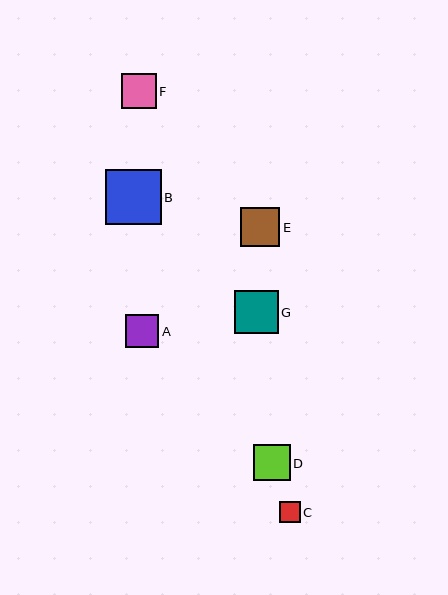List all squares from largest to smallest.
From largest to smallest: B, G, E, D, F, A, C.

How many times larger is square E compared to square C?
Square E is approximately 1.9 times the size of square C.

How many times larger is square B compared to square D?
Square B is approximately 1.5 times the size of square D.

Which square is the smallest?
Square C is the smallest with a size of approximately 21 pixels.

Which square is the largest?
Square B is the largest with a size of approximately 55 pixels.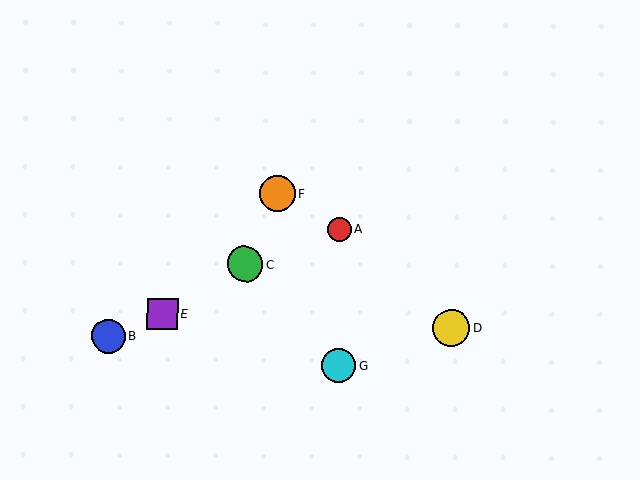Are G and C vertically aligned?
No, G is at x≈339 and C is at x≈245.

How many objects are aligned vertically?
2 objects (A, G) are aligned vertically.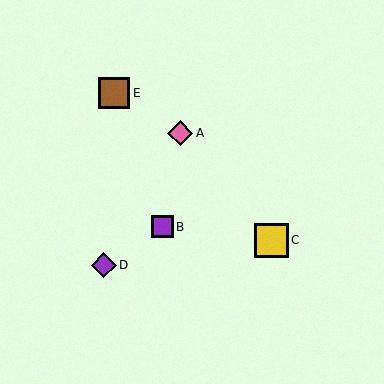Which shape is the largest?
The yellow square (labeled C) is the largest.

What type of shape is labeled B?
Shape B is a purple square.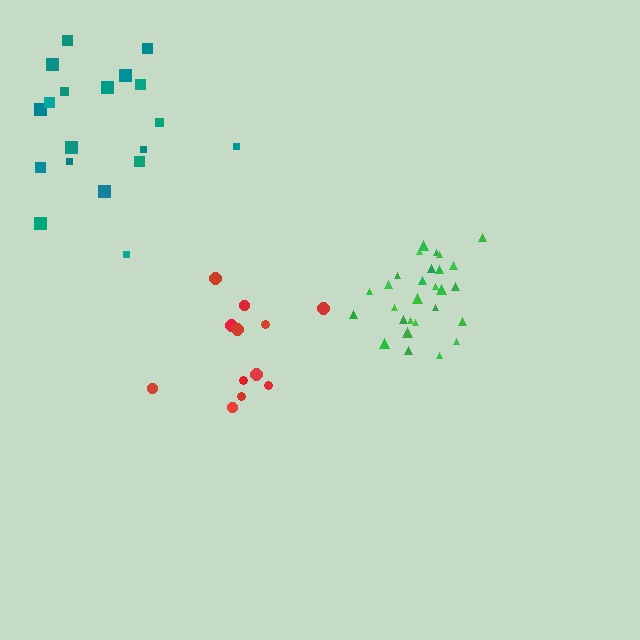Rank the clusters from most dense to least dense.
green, red, teal.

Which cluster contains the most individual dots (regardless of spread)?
Green (28).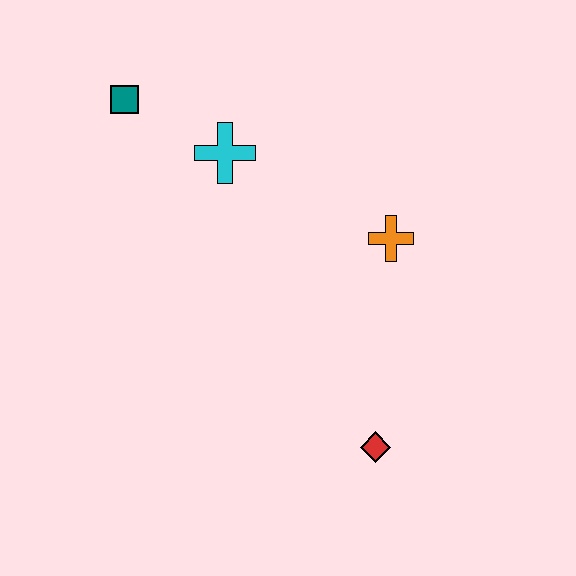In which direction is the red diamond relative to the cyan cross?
The red diamond is below the cyan cross.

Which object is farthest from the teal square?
The red diamond is farthest from the teal square.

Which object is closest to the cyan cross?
The teal square is closest to the cyan cross.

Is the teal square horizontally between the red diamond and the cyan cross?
No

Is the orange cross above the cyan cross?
No